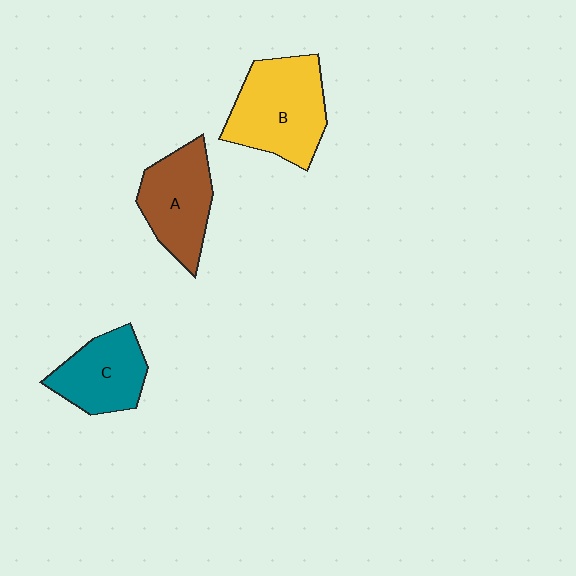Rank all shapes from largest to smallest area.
From largest to smallest: B (yellow), A (brown), C (teal).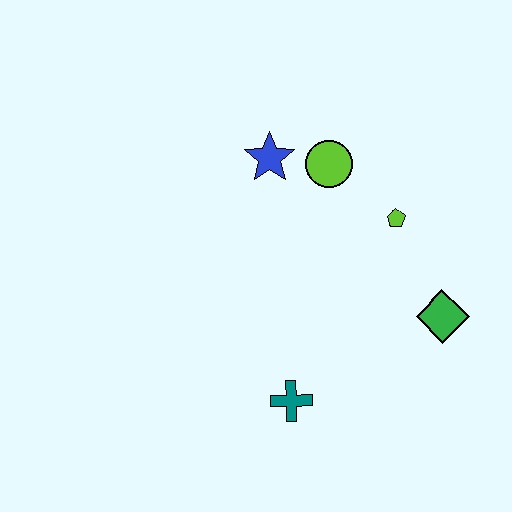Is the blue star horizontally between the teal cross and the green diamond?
No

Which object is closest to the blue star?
The lime circle is closest to the blue star.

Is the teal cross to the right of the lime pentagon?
No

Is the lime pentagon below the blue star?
Yes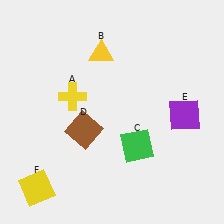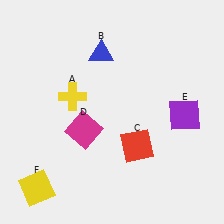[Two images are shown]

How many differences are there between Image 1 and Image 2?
There are 3 differences between the two images.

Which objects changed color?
B changed from yellow to blue. C changed from green to red. D changed from brown to magenta.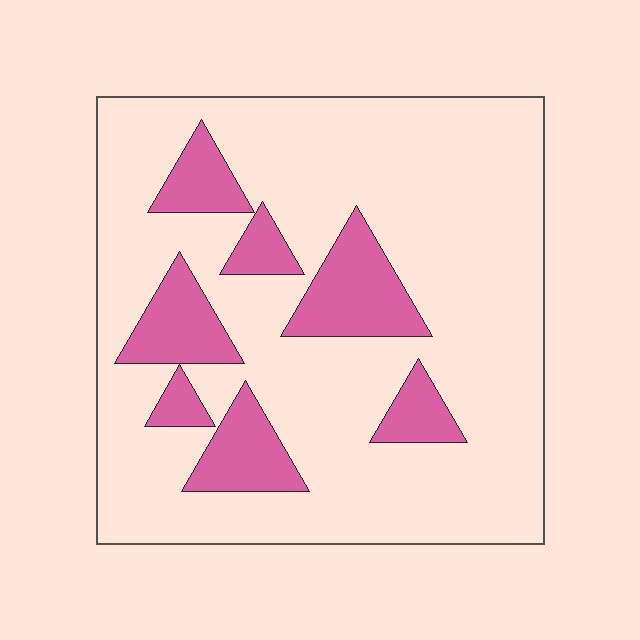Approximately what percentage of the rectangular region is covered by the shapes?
Approximately 20%.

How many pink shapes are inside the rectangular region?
7.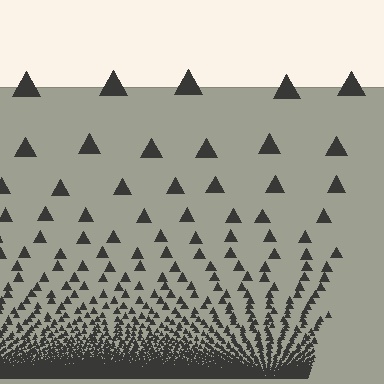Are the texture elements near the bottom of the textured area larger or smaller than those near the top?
Smaller. The gradient is inverted — elements near the bottom are smaller and denser.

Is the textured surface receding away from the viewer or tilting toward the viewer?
The surface appears to tilt toward the viewer. Texture elements get larger and sparser toward the top.